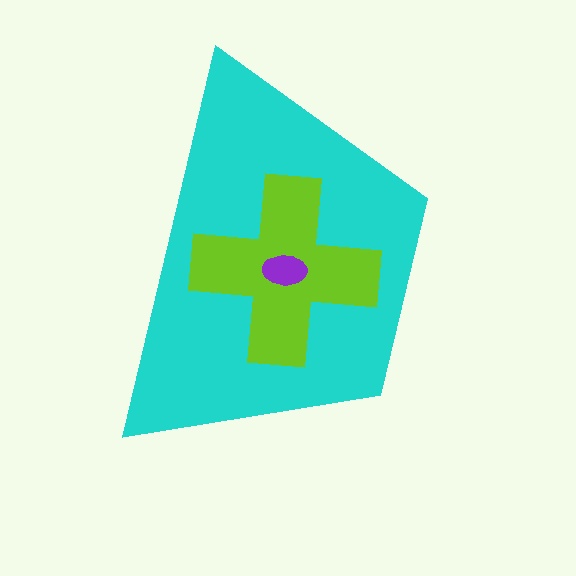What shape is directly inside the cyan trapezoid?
The lime cross.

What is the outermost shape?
The cyan trapezoid.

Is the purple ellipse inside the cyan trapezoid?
Yes.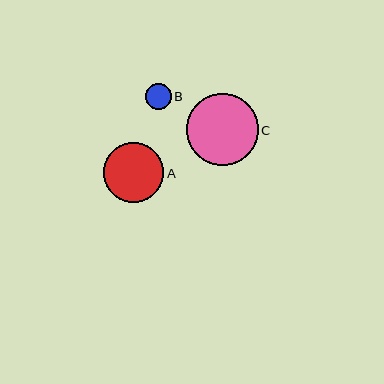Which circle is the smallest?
Circle B is the smallest with a size of approximately 26 pixels.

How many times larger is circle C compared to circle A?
Circle C is approximately 1.2 times the size of circle A.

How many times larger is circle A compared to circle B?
Circle A is approximately 2.3 times the size of circle B.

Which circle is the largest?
Circle C is the largest with a size of approximately 72 pixels.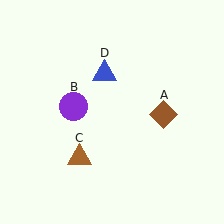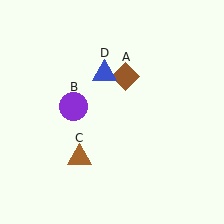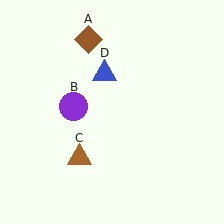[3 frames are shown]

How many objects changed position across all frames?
1 object changed position: brown diamond (object A).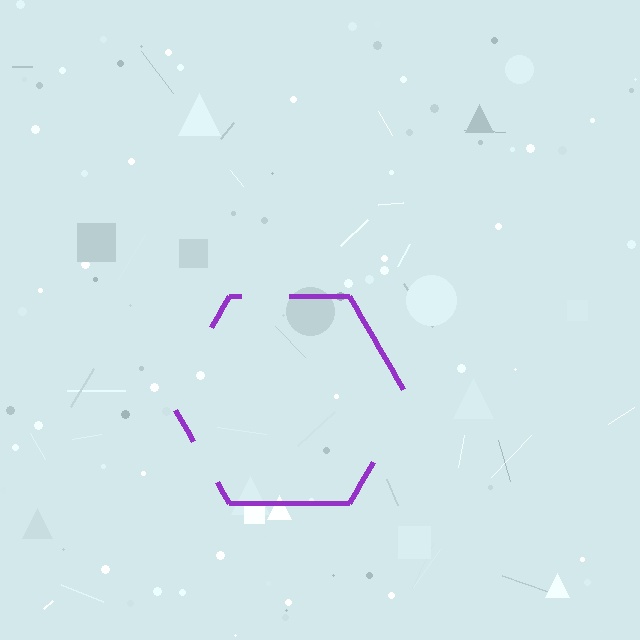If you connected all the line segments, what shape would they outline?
They would outline a hexagon.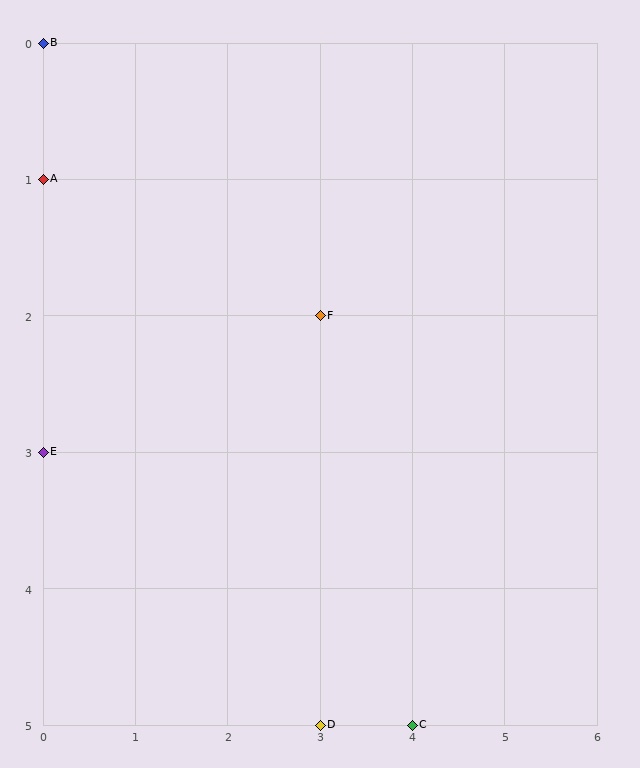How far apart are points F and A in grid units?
Points F and A are 3 columns and 1 row apart (about 3.2 grid units diagonally).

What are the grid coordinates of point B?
Point B is at grid coordinates (0, 0).